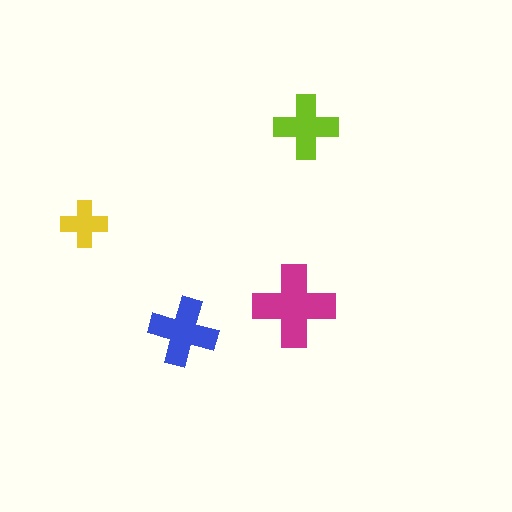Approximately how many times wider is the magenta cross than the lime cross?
About 1.5 times wider.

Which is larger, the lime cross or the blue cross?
The blue one.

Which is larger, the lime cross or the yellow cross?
The lime one.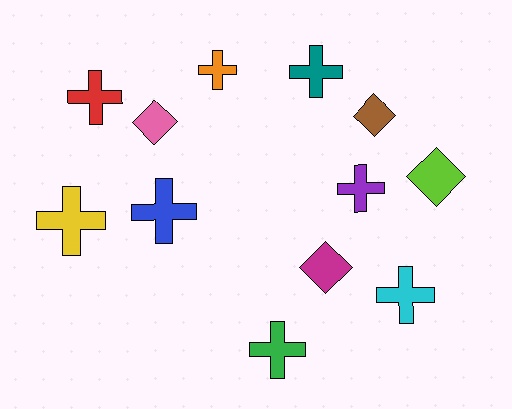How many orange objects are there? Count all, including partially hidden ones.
There is 1 orange object.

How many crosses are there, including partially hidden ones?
There are 8 crosses.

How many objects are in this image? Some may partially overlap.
There are 12 objects.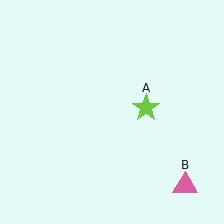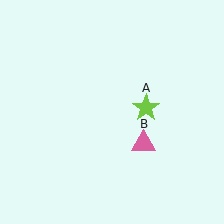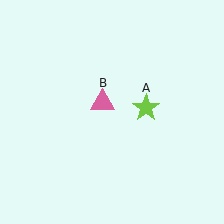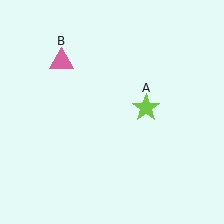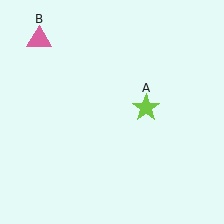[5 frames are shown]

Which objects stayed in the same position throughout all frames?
Lime star (object A) remained stationary.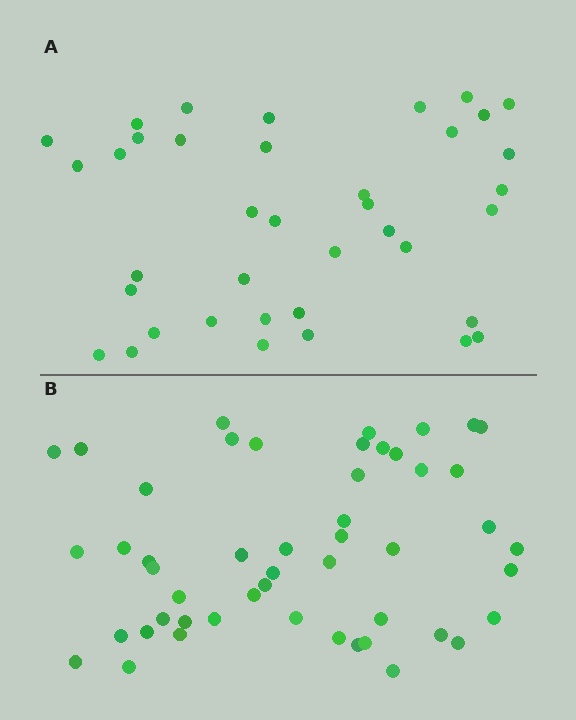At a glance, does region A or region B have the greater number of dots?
Region B (the bottom region) has more dots.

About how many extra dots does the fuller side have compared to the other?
Region B has roughly 12 or so more dots than region A.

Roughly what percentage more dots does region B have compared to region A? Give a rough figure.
About 30% more.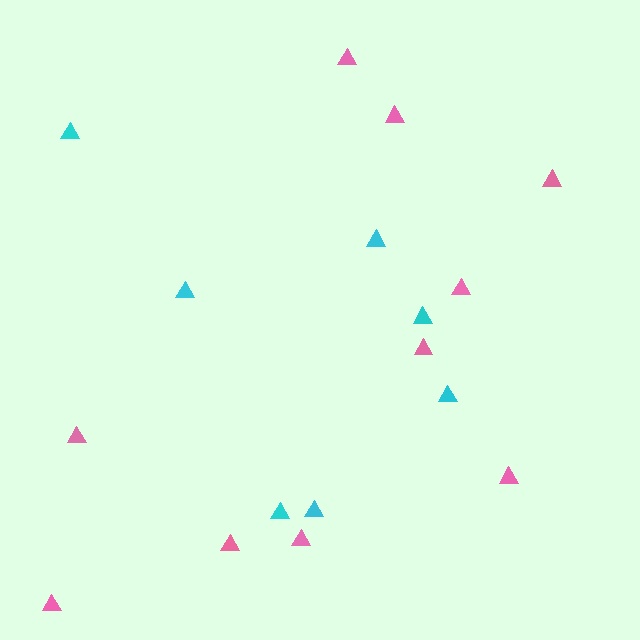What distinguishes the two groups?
There are 2 groups: one group of pink triangles (10) and one group of cyan triangles (7).